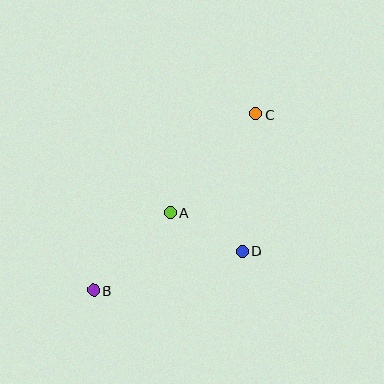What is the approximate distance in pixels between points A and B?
The distance between A and B is approximately 109 pixels.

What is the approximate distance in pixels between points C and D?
The distance between C and D is approximately 138 pixels.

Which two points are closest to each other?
Points A and D are closest to each other.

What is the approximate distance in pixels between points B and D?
The distance between B and D is approximately 154 pixels.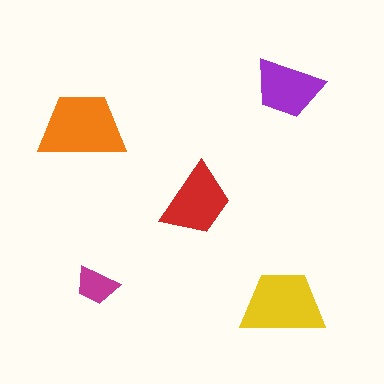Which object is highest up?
The purple trapezoid is topmost.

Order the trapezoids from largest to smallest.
the orange one, the yellow one, the red one, the purple one, the magenta one.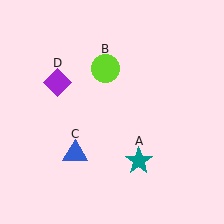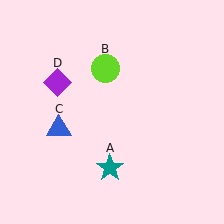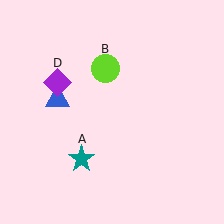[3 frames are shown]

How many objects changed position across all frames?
2 objects changed position: teal star (object A), blue triangle (object C).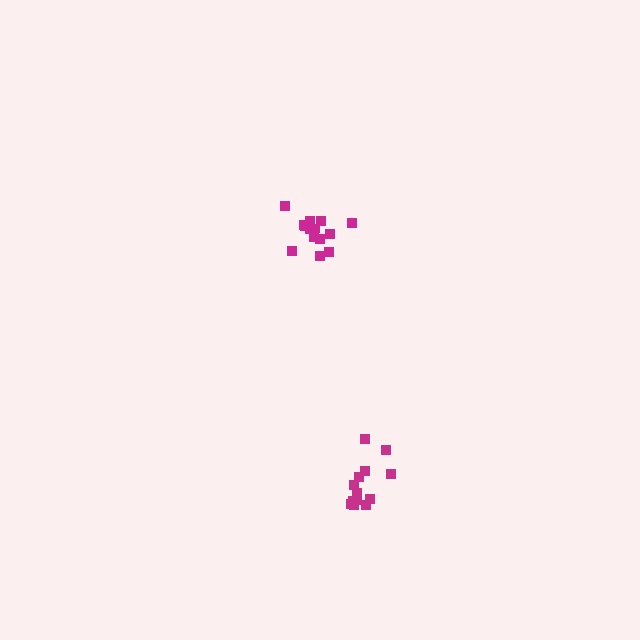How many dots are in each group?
Group 1: 14 dots, Group 2: 13 dots (27 total).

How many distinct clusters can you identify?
There are 2 distinct clusters.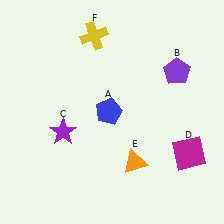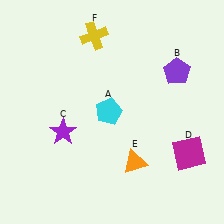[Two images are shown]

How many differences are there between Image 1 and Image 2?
There is 1 difference between the two images.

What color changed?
The pentagon (A) changed from blue in Image 1 to cyan in Image 2.